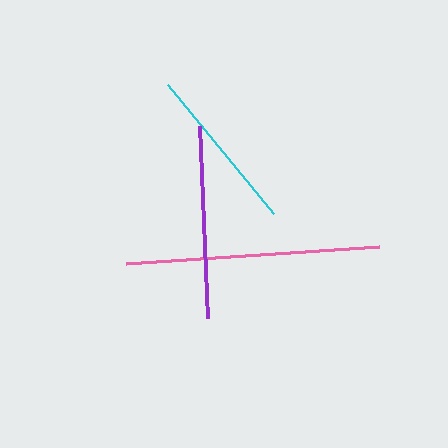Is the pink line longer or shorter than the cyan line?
The pink line is longer than the cyan line.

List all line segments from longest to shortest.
From longest to shortest: pink, purple, cyan.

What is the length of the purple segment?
The purple segment is approximately 193 pixels long.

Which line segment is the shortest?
The cyan line is the shortest at approximately 167 pixels.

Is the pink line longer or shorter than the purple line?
The pink line is longer than the purple line.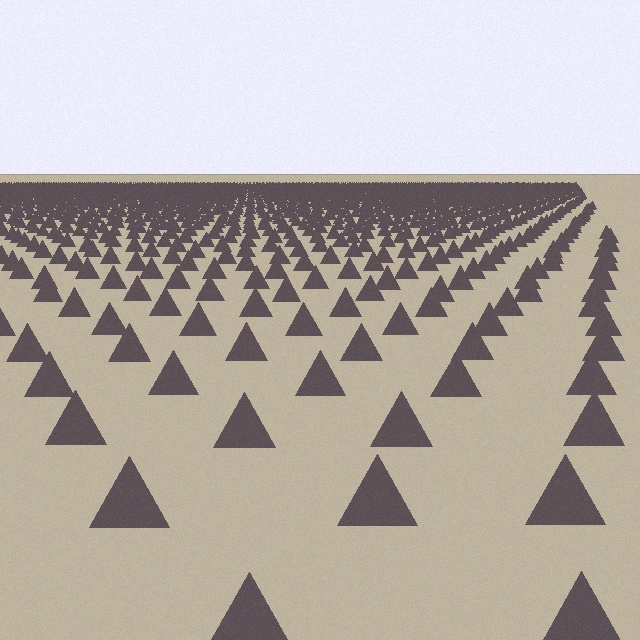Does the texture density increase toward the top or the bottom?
Density increases toward the top.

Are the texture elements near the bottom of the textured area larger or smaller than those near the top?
Larger. Near the bottom, elements are closer to the viewer and appear at a bigger on-screen size.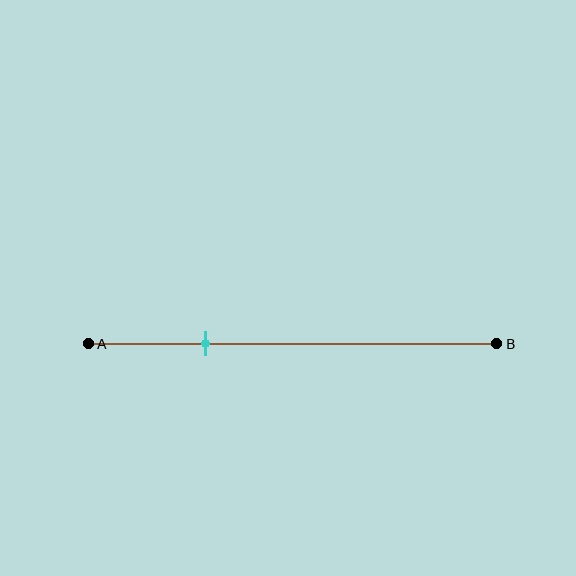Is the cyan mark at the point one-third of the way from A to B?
No, the mark is at about 30% from A, not at the 33% one-third point.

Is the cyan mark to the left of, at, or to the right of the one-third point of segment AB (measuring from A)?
The cyan mark is to the left of the one-third point of segment AB.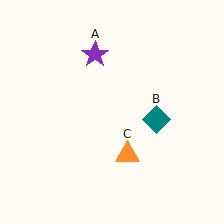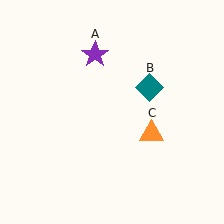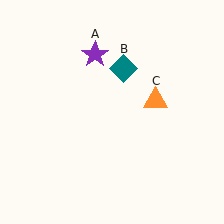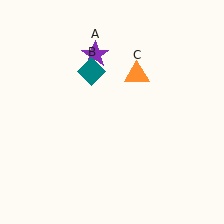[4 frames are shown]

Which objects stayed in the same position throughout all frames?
Purple star (object A) remained stationary.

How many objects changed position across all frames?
2 objects changed position: teal diamond (object B), orange triangle (object C).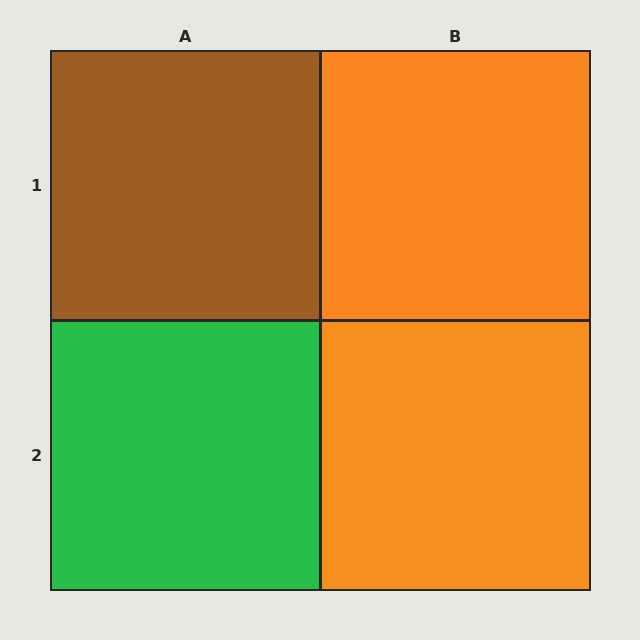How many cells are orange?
2 cells are orange.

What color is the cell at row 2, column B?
Orange.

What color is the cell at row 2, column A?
Green.